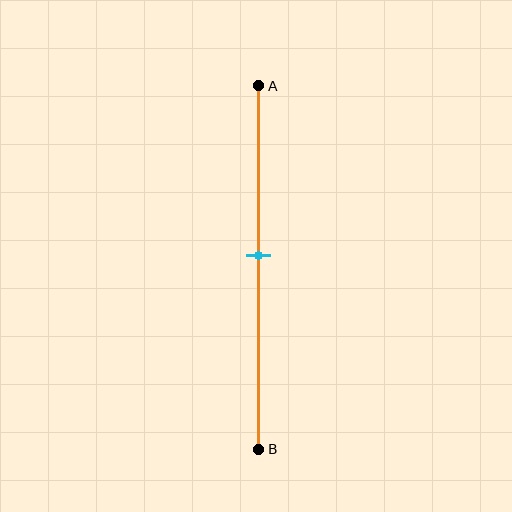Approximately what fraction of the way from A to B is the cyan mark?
The cyan mark is approximately 45% of the way from A to B.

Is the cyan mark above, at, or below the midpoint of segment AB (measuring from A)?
The cyan mark is above the midpoint of segment AB.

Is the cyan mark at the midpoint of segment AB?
No, the mark is at about 45% from A, not at the 50% midpoint.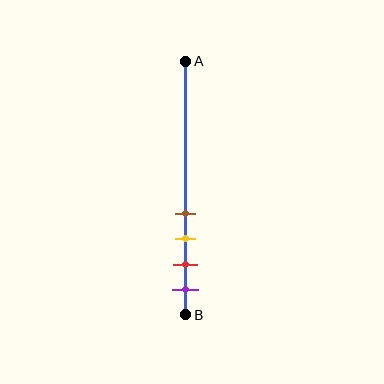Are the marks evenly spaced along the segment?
Yes, the marks are approximately evenly spaced.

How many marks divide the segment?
There are 4 marks dividing the segment.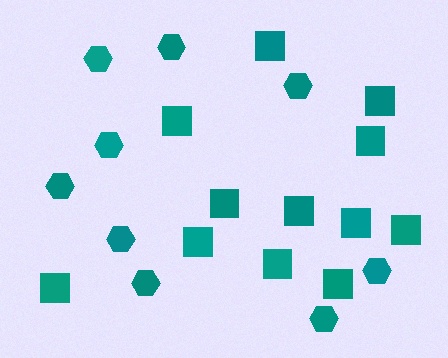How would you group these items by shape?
There are 2 groups: one group of squares (12) and one group of hexagons (9).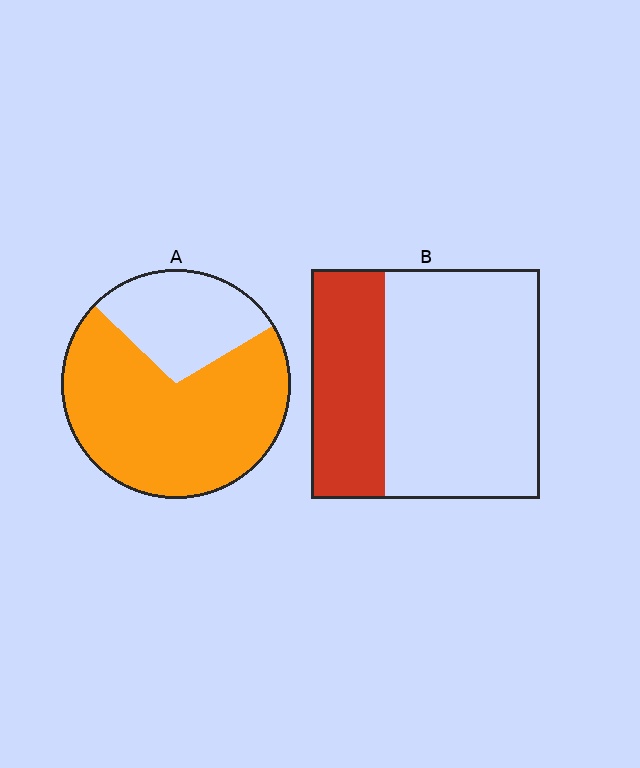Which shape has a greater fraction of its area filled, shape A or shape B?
Shape A.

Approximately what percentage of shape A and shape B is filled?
A is approximately 70% and B is approximately 30%.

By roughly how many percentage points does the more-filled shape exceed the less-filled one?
By roughly 40 percentage points (A over B).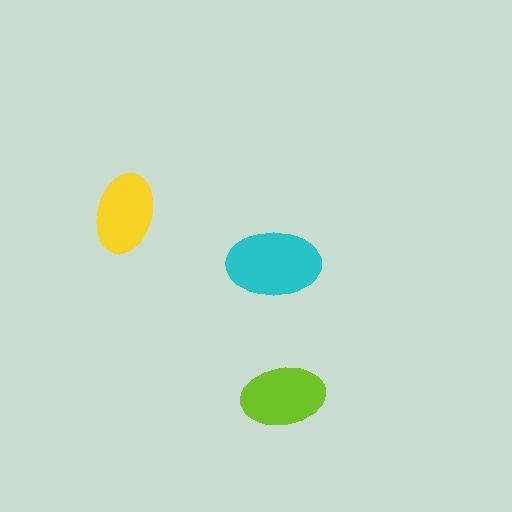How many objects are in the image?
There are 3 objects in the image.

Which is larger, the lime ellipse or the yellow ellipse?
The lime one.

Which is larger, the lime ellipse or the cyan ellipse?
The cyan one.